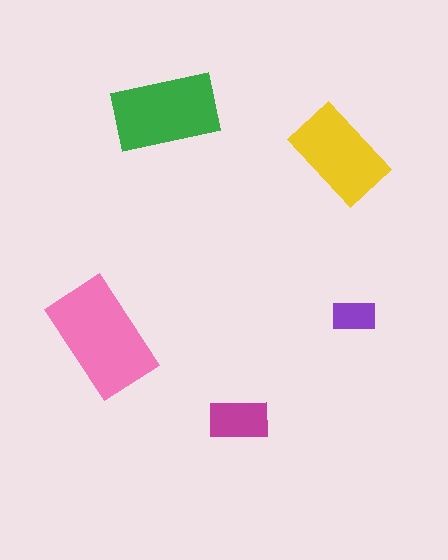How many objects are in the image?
There are 5 objects in the image.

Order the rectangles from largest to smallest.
the pink one, the green one, the yellow one, the magenta one, the purple one.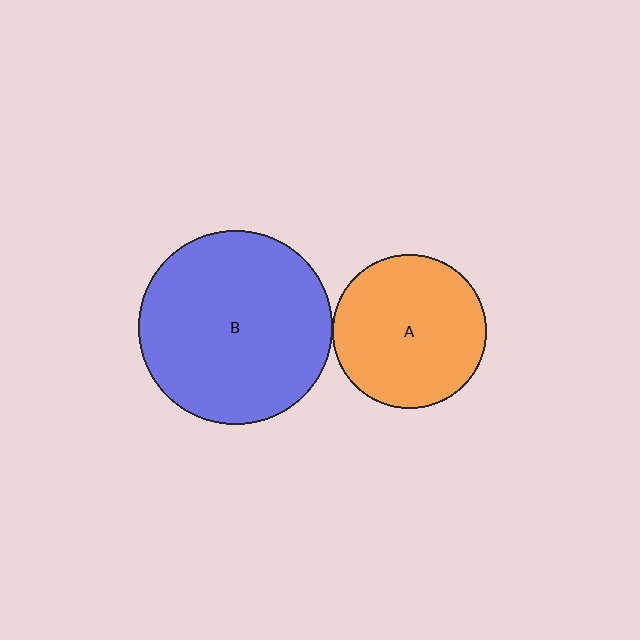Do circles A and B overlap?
Yes.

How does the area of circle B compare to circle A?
Approximately 1.6 times.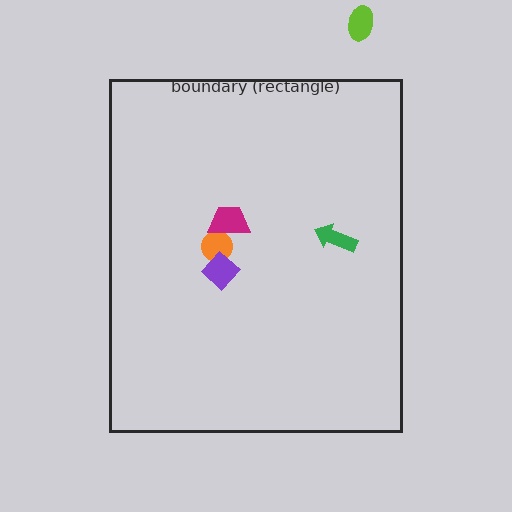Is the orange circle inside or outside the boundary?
Inside.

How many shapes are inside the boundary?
4 inside, 1 outside.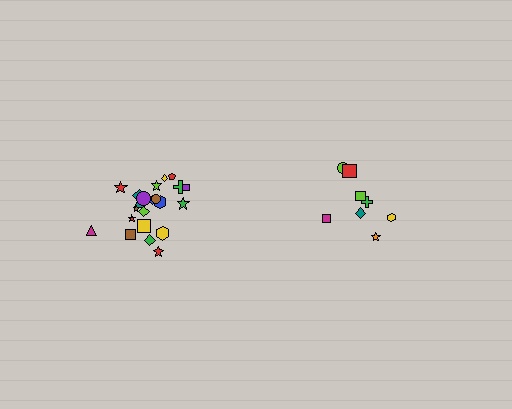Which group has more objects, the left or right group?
The left group.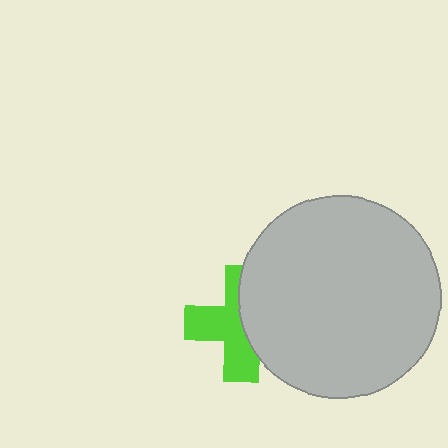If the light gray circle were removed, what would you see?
You would see the complete lime cross.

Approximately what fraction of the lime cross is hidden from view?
Roughly 43% of the lime cross is hidden behind the light gray circle.